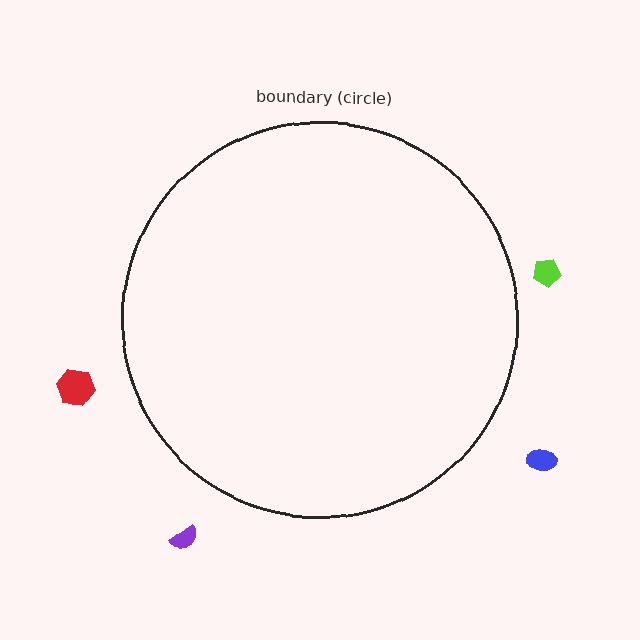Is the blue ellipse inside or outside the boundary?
Outside.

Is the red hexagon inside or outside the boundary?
Outside.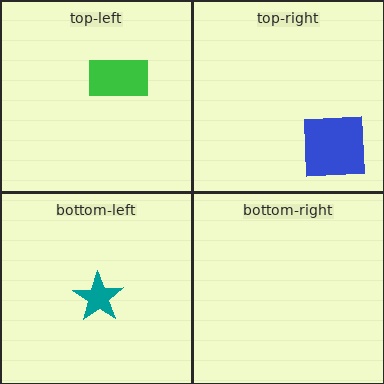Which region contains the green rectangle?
The top-left region.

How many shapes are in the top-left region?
1.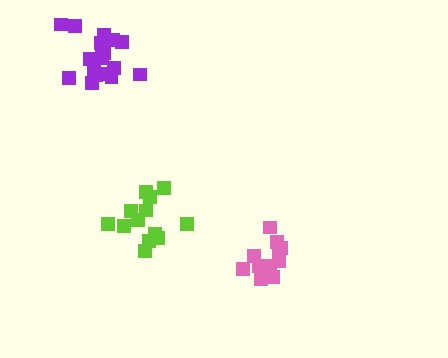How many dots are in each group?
Group 1: 18 dots, Group 2: 13 dots, Group 3: 12 dots (43 total).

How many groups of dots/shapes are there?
There are 3 groups.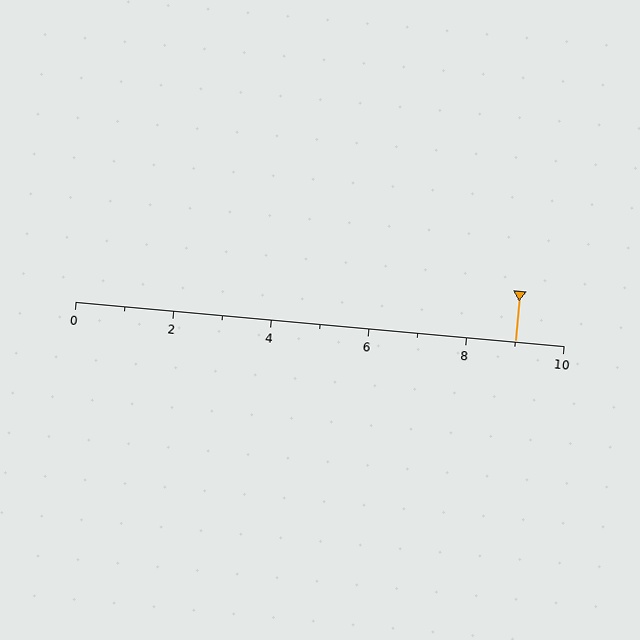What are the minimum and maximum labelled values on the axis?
The axis runs from 0 to 10.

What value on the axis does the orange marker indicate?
The marker indicates approximately 9.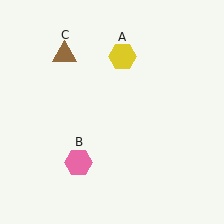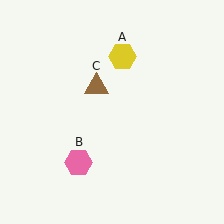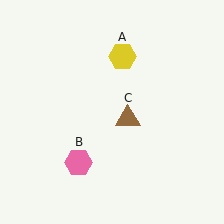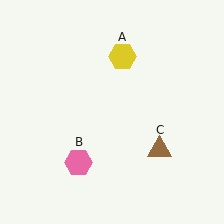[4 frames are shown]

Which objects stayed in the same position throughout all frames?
Yellow hexagon (object A) and pink hexagon (object B) remained stationary.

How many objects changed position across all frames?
1 object changed position: brown triangle (object C).